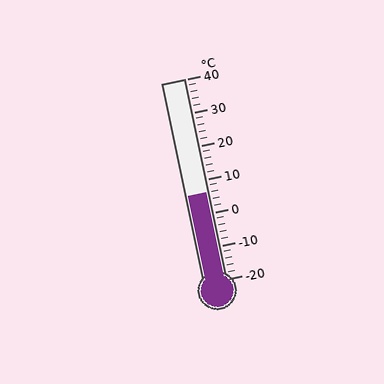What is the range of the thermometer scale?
The thermometer scale ranges from -20°C to 40°C.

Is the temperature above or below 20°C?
The temperature is below 20°C.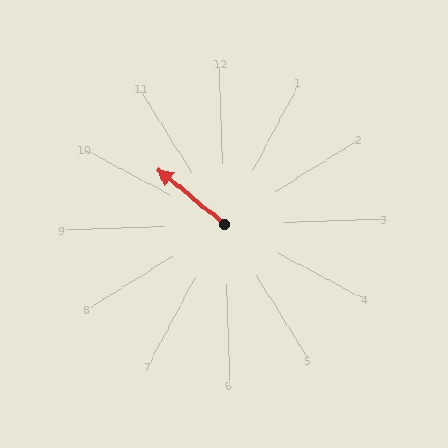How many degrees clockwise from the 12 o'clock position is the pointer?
Approximately 311 degrees.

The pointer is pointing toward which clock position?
Roughly 10 o'clock.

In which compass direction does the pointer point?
Northwest.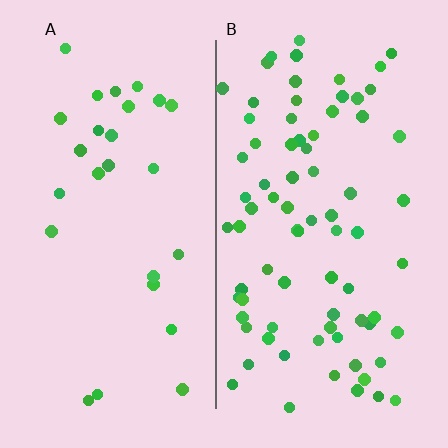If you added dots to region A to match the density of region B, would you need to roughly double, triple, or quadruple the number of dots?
Approximately triple.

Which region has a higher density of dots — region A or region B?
B (the right).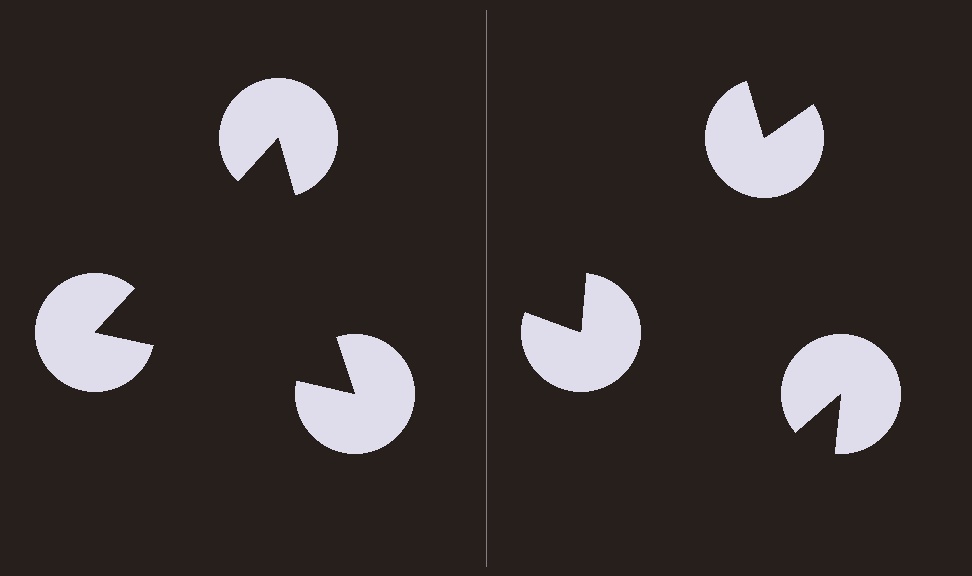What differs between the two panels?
The pac-man discs are positioned identically on both sides; only the wedge orientations differ. On the left they align to a triangle; on the right they are misaligned.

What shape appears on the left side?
An illusory triangle.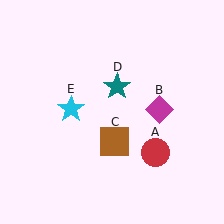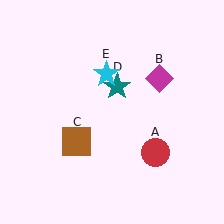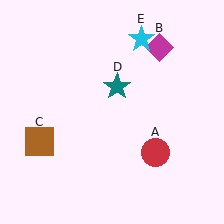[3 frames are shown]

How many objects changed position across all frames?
3 objects changed position: magenta diamond (object B), brown square (object C), cyan star (object E).